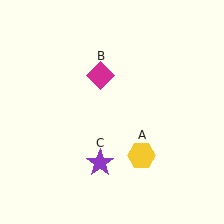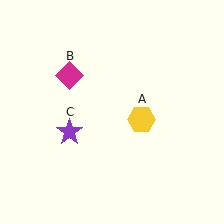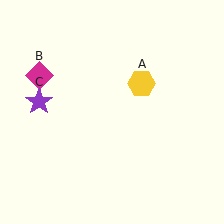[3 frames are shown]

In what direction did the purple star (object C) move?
The purple star (object C) moved up and to the left.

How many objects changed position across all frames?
3 objects changed position: yellow hexagon (object A), magenta diamond (object B), purple star (object C).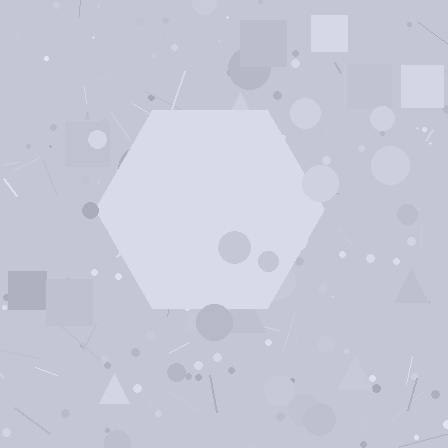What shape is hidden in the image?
A hexagon is hidden in the image.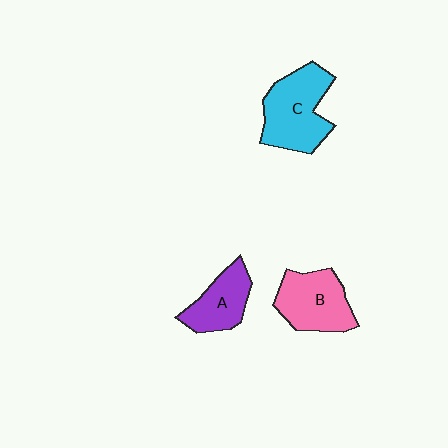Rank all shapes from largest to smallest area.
From largest to smallest: C (cyan), B (pink), A (purple).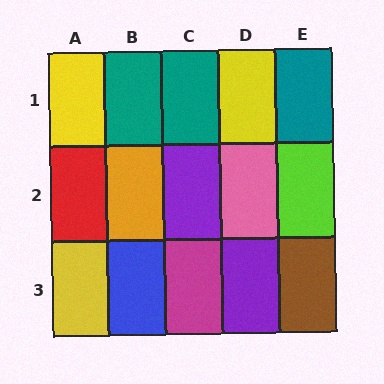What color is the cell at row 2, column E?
Lime.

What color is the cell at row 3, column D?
Purple.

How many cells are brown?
1 cell is brown.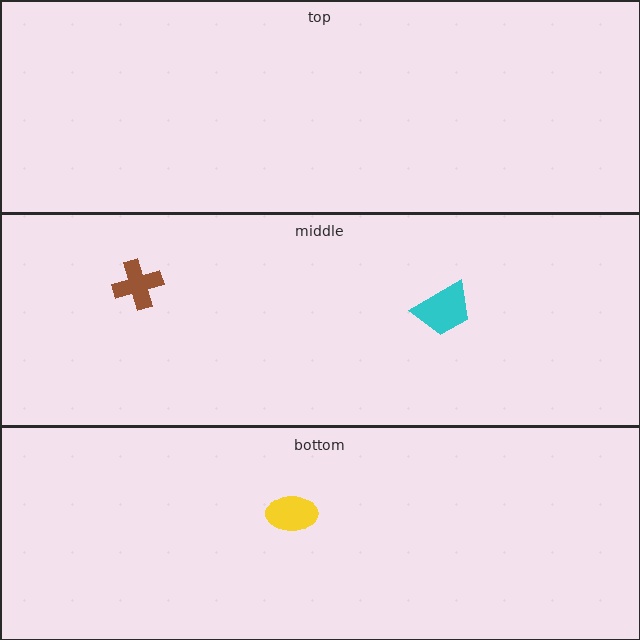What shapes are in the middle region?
The cyan trapezoid, the brown cross.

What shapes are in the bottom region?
The yellow ellipse.